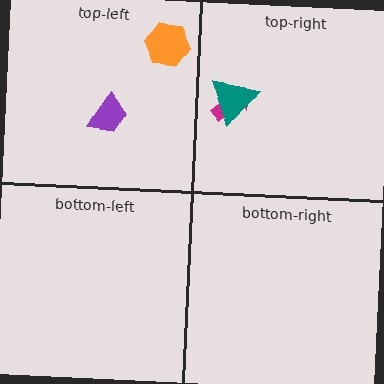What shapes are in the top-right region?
The magenta arrow, the teal triangle.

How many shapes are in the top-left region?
2.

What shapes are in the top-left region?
The purple trapezoid, the orange hexagon.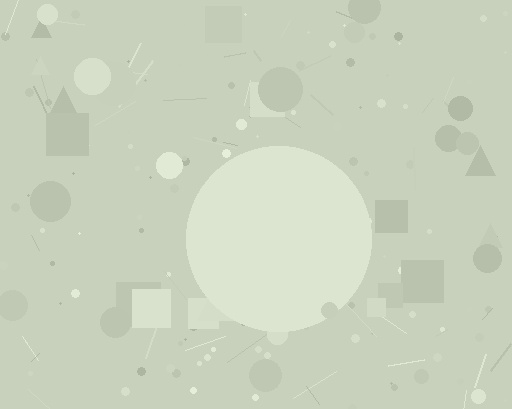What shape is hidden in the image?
A circle is hidden in the image.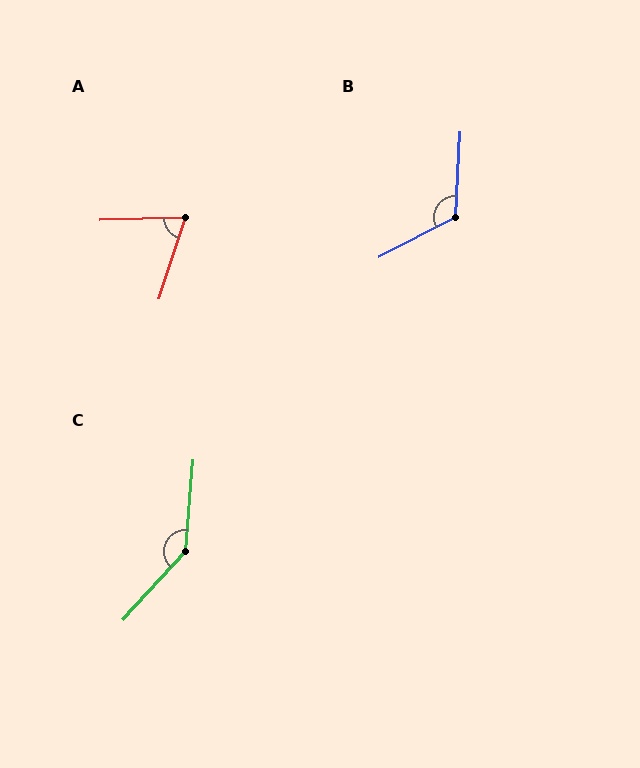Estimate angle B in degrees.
Approximately 121 degrees.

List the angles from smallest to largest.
A (70°), B (121°), C (142°).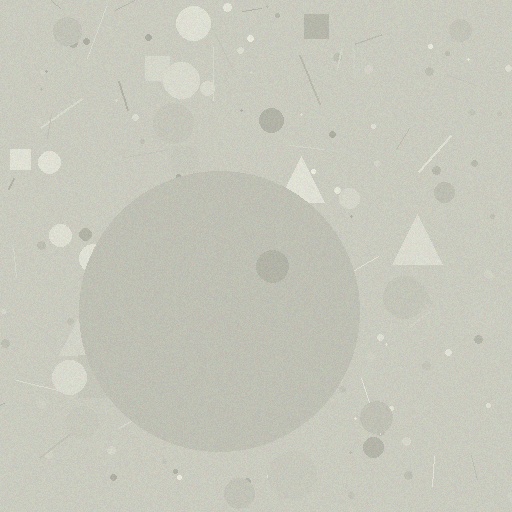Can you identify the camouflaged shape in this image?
The camouflaged shape is a circle.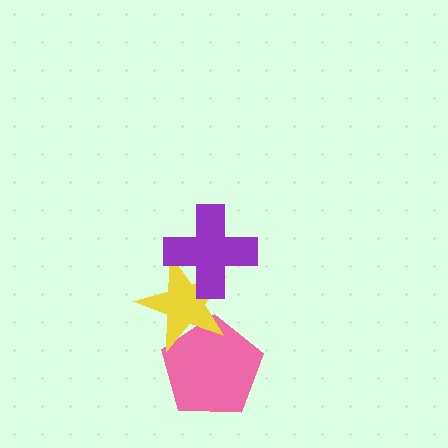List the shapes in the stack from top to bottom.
From top to bottom: the purple cross, the yellow star, the pink pentagon.